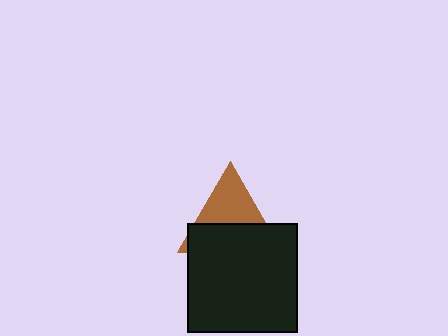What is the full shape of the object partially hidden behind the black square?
The partially hidden object is a brown triangle.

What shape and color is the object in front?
The object in front is a black square.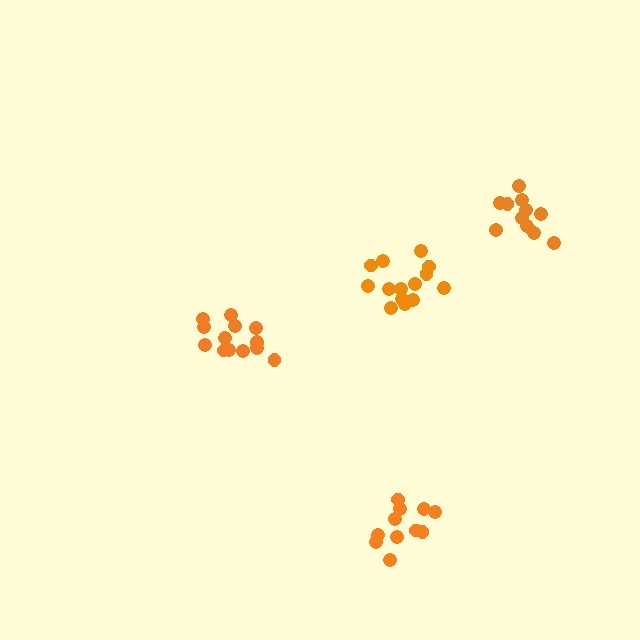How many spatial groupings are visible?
There are 4 spatial groupings.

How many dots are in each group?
Group 1: 11 dots, Group 2: 11 dots, Group 3: 14 dots, Group 4: 14 dots (50 total).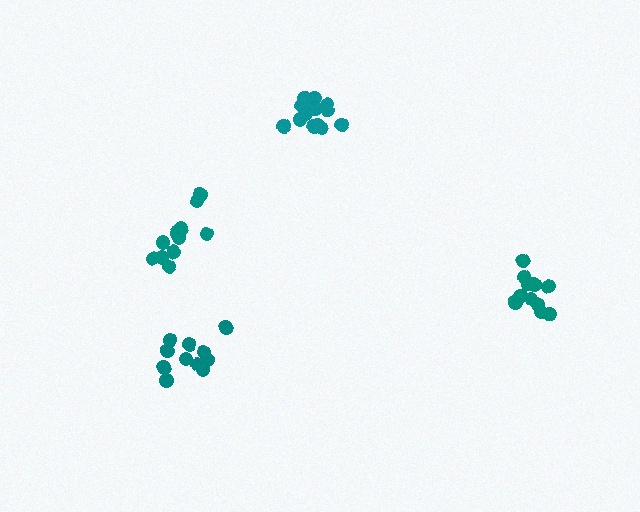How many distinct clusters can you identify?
There are 4 distinct clusters.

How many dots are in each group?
Group 1: 11 dots, Group 2: 11 dots, Group 3: 13 dots, Group 4: 12 dots (47 total).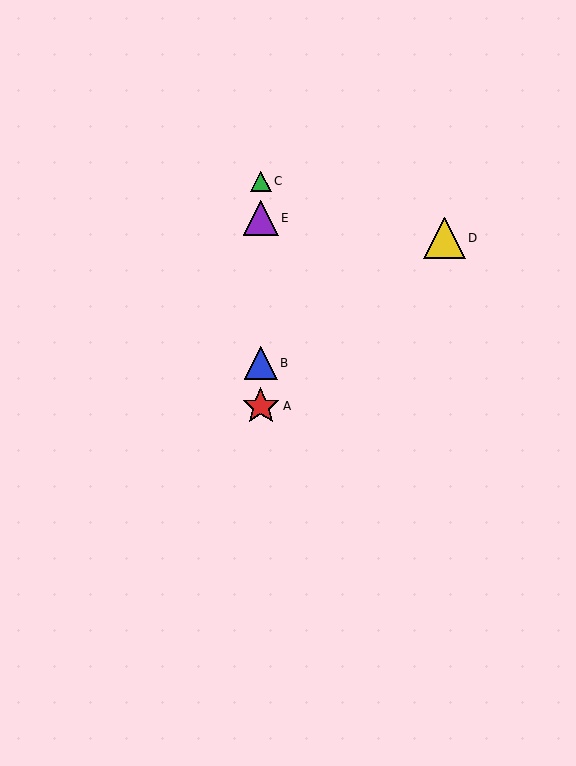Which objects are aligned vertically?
Objects A, B, C, E are aligned vertically.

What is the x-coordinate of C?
Object C is at x≈261.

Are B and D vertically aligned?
No, B is at x≈261 and D is at x≈444.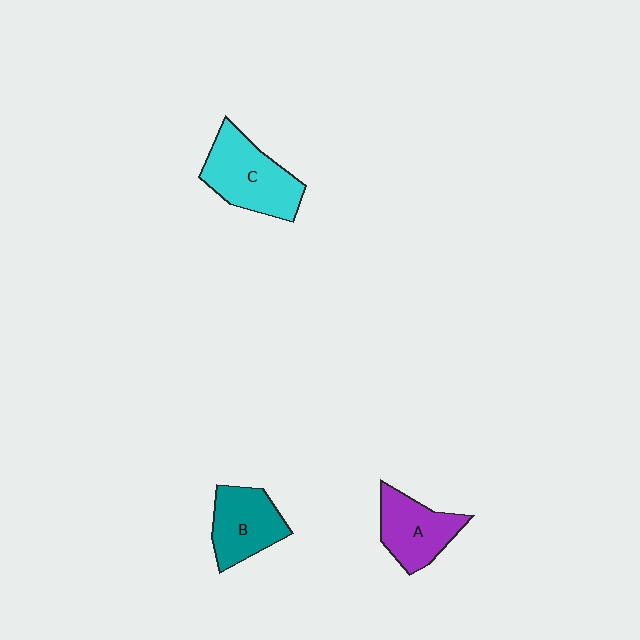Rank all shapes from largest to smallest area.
From largest to smallest: C (cyan), B (teal), A (purple).